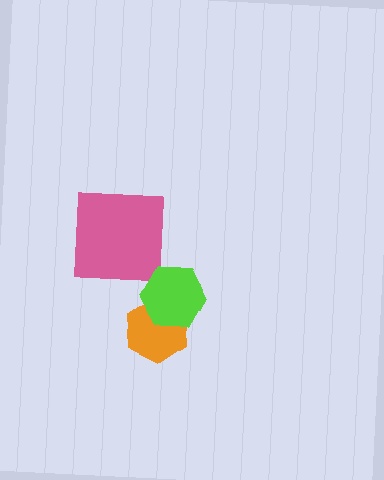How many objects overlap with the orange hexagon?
1 object overlaps with the orange hexagon.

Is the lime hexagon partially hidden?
No, no other shape covers it.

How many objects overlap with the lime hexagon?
1 object overlaps with the lime hexagon.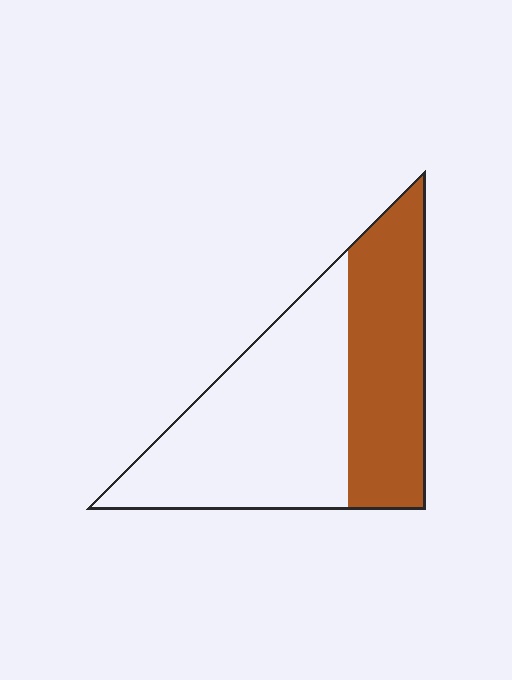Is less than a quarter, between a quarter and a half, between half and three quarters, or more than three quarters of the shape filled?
Between a quarter and a half.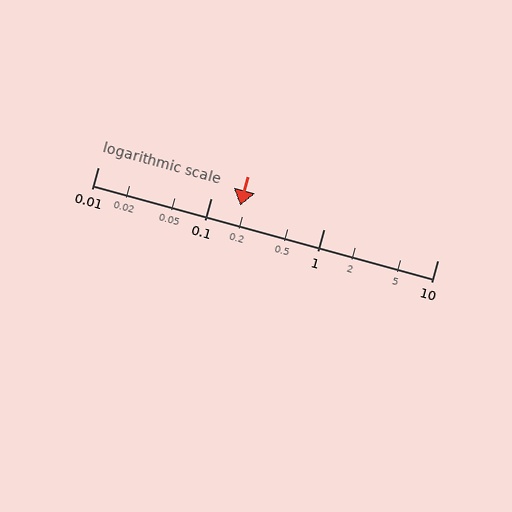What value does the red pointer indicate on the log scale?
The pointer indicates approximately 0.18.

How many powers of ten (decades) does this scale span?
The scale spans 3 decades, from 0.01 to 10.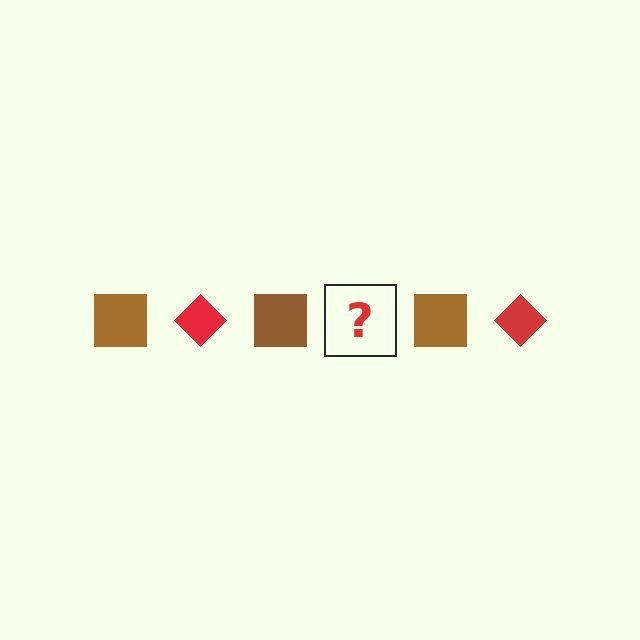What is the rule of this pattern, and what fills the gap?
The rule is that the pattern alternates between brown square and red diamond. The gap should be filled with a red diamond.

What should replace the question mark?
The question mark should be replaced with a red diamond.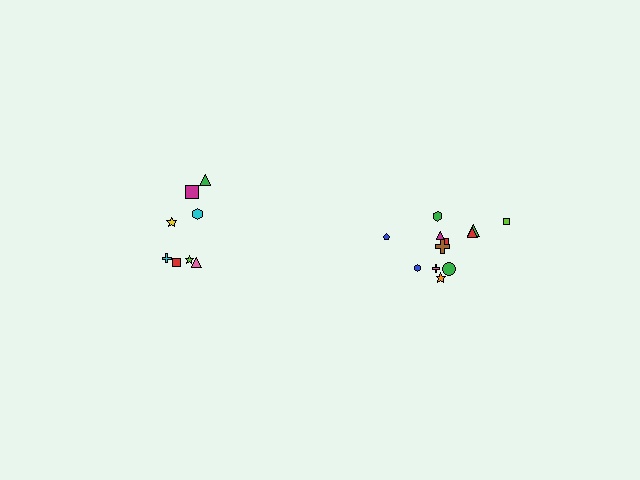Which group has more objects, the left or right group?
The right group.